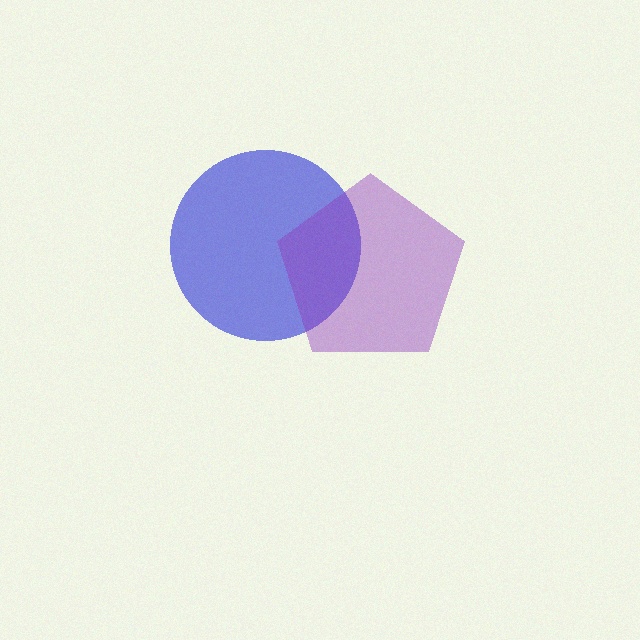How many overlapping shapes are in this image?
There are 2 overlapping shapes in the image.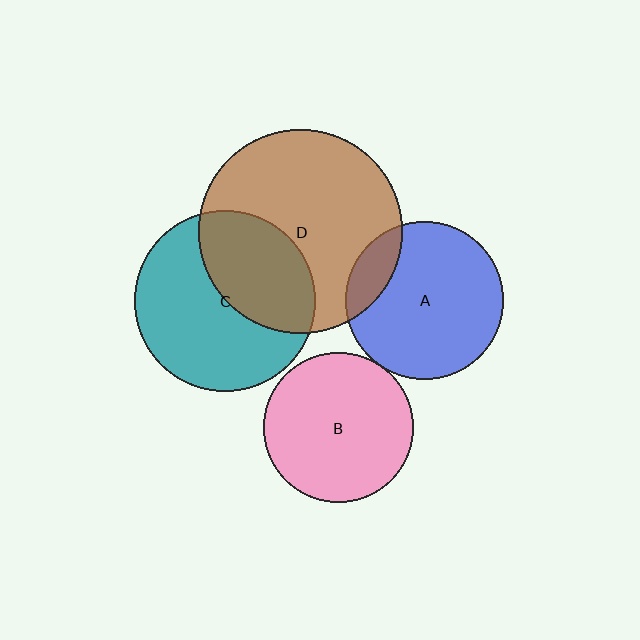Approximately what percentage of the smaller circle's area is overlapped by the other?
Approximately 15%.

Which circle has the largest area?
Circle D (brown).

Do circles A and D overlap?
Yes.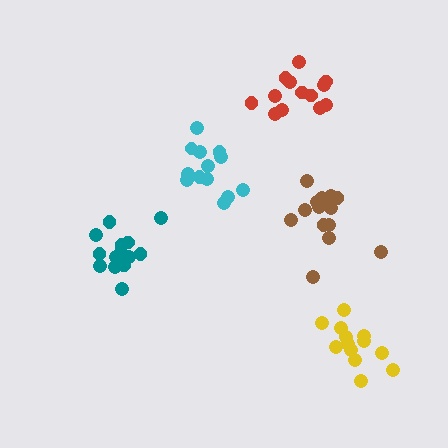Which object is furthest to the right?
The yellow cluster is rightmost.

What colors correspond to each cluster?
The clusters are colored: brown, yellow, cyan, red, teal.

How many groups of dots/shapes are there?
There are 5 groups.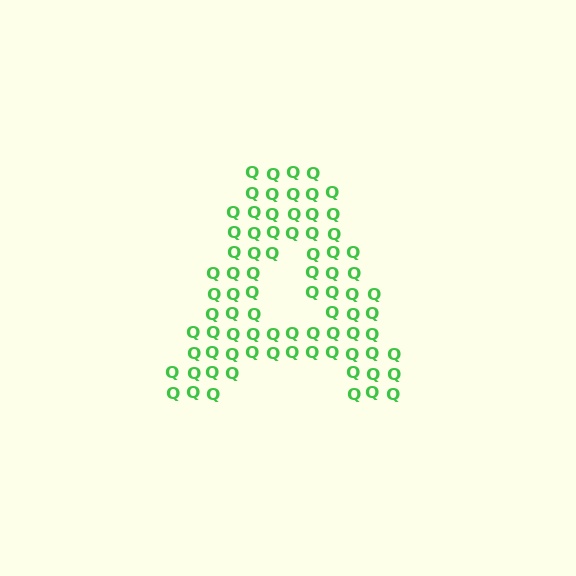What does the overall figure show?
The overall figure shows the letter A.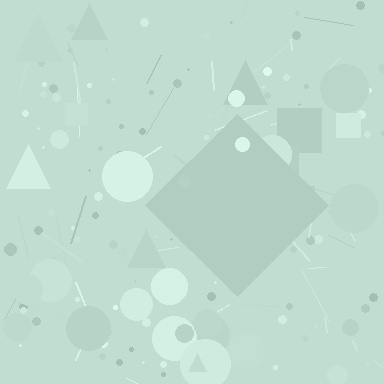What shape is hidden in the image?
A diamond is hidden in the image.